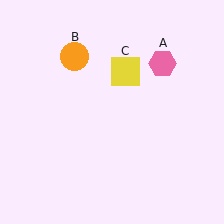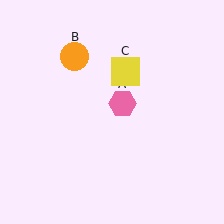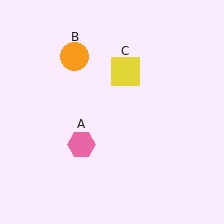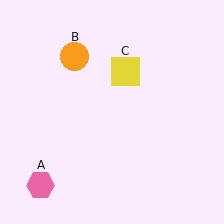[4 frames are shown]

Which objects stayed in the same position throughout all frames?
Orange circle (object B) and yellow square (object C) remained stationary.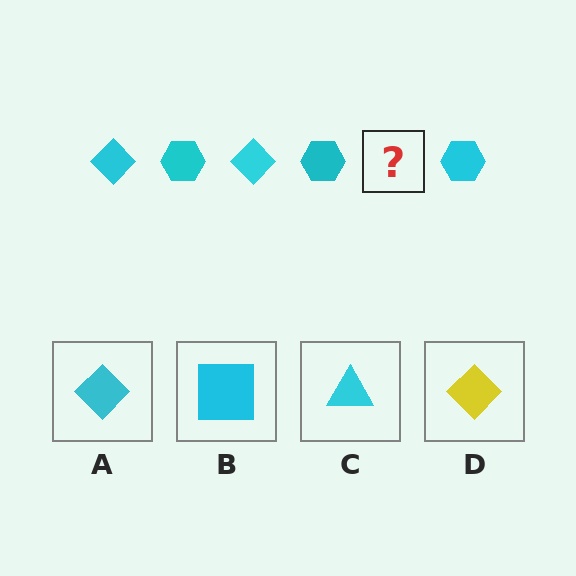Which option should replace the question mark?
Option A.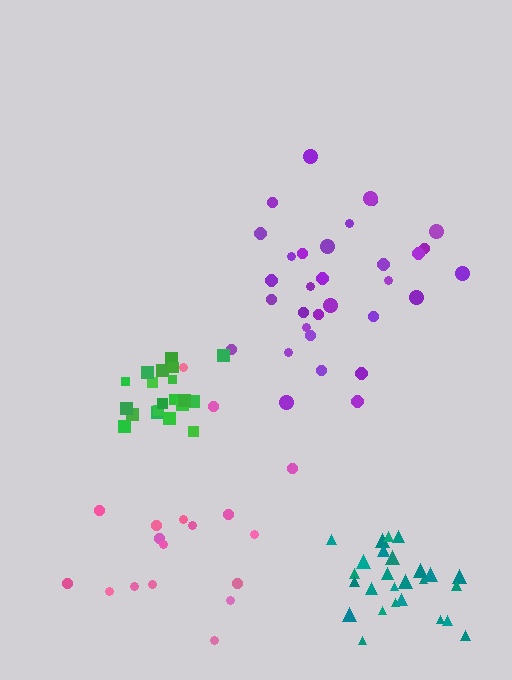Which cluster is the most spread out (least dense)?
Pink.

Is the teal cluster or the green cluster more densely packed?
Green.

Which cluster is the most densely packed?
Green.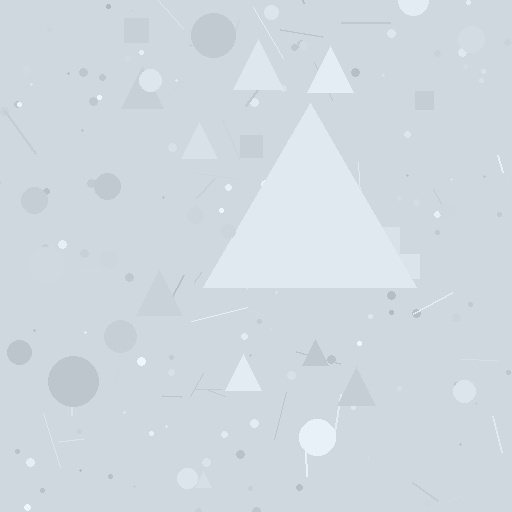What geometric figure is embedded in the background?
A triangle is embedded in the background.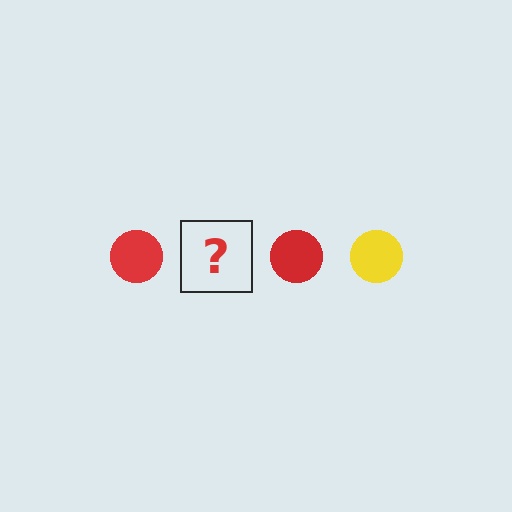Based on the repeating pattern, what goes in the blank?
The blank should be a yellow circle.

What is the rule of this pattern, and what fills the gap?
The rule is that the pattern cycles through red, yellow circles. The gap should be filled with a yellow circle.